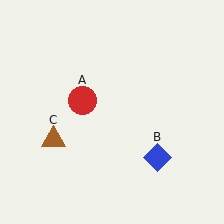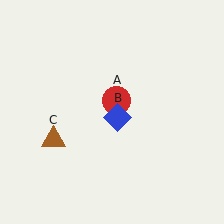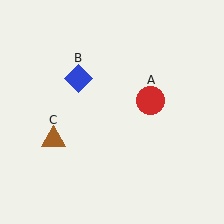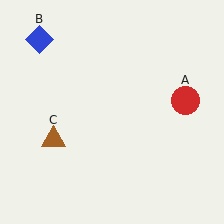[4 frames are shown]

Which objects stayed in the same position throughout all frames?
Brown triangle (object C) remained stationary.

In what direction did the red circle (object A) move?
The red circle (object A) moved right.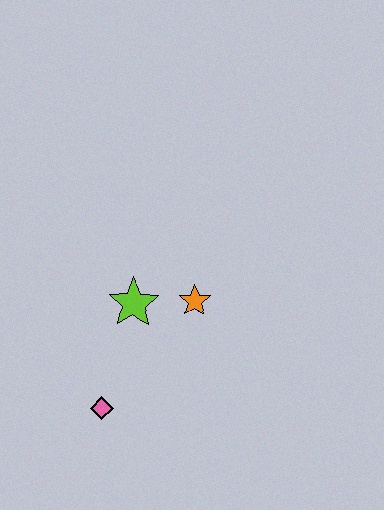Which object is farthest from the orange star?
The pink diamond is farthest from the orange star.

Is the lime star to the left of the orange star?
Yes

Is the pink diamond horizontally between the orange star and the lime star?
No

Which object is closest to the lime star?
The orange star is closest to the lime star.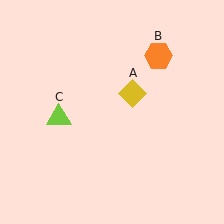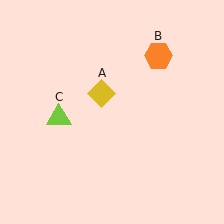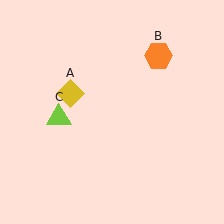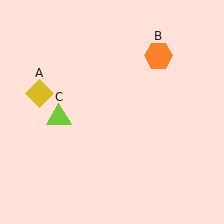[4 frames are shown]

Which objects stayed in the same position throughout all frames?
Orange hexagon (object B) and lime triangle (object C) remained stationary.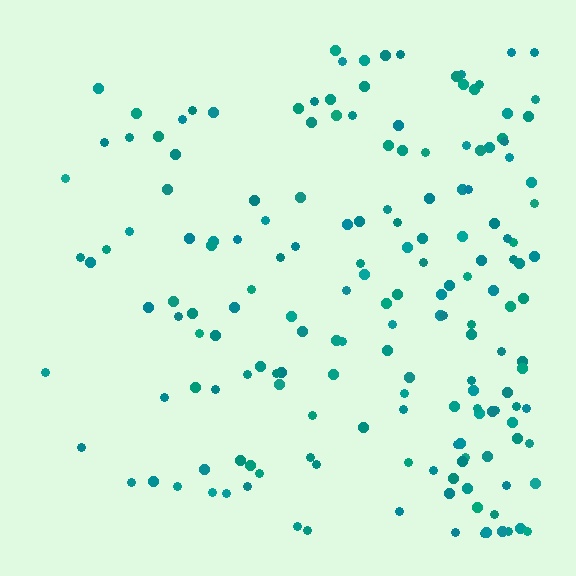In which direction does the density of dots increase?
From left to right, with the right side densest.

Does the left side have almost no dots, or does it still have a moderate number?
Still a moderate number, just noticeably fewer than the right.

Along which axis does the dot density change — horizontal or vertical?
Horizontal.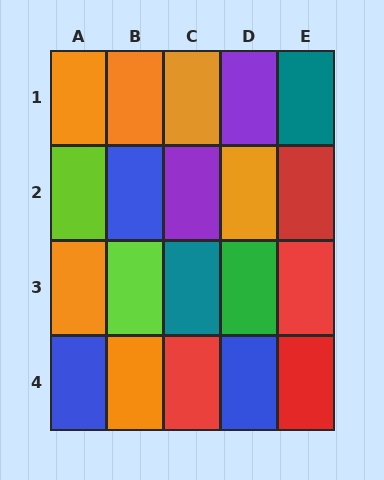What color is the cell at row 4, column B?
Orange.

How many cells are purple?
2 cells are purple.